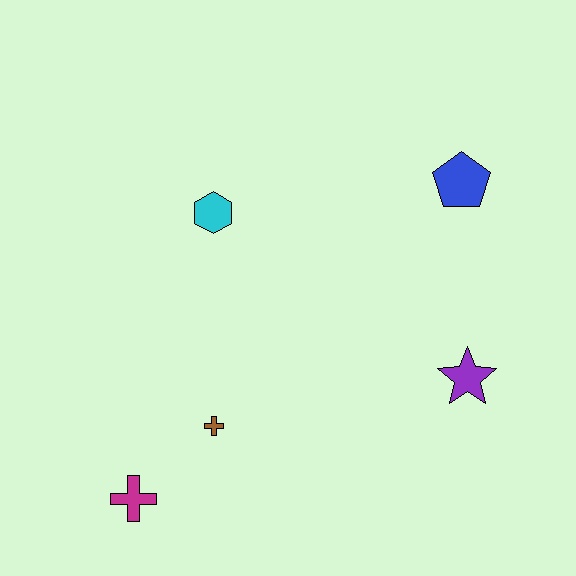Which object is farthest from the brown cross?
The blue pentagon is farthest from the brown cross.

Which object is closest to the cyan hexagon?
The brown cross is closest to the cyan hexagon.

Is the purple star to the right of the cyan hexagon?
Yes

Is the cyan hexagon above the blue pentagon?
No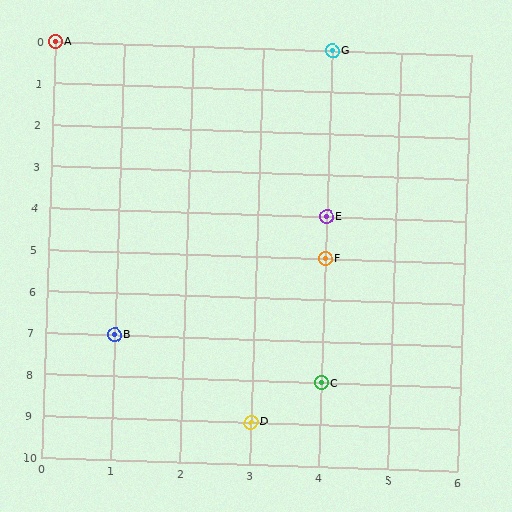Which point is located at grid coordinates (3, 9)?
Point D is at (3, 9).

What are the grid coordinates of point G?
Point G is at grid coordinates (4, 0).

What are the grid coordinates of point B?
Point B is at grid coordinates (1, 7).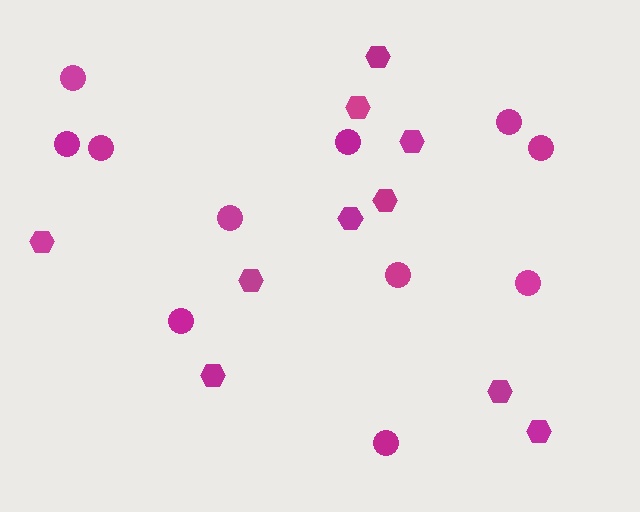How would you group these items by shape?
There are 2 groups: one group of circles (11) and one group of hexagons (10).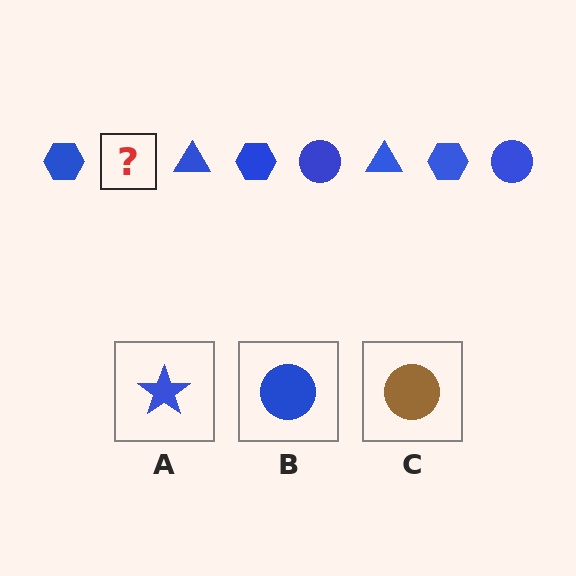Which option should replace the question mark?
Option B.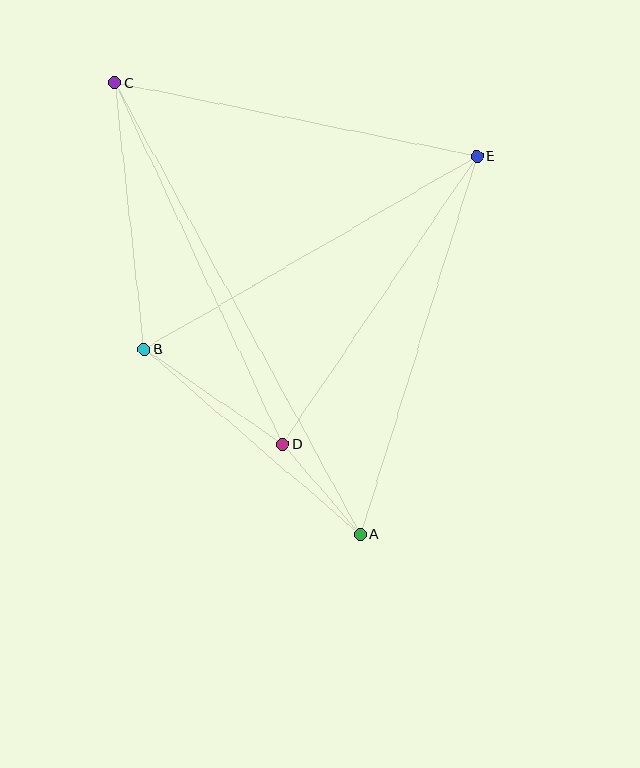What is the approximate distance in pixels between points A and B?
The distance between A and B is approximately 285 pixels.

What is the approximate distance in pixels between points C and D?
The distance between C and D is approximately 398 pixels.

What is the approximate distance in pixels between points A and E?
The distance between A and E is approximately 396 pixels.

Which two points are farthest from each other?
Points A and C are farthest from each other.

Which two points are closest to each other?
Points A and D are closest to each other.